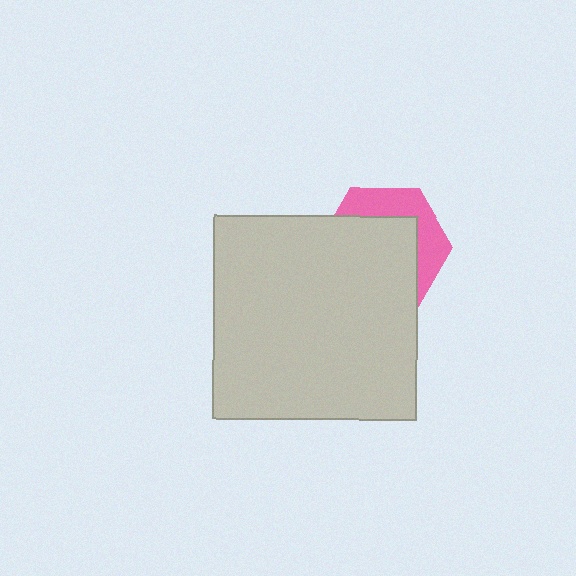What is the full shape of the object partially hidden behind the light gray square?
The partially hidden object is a pink hexagon.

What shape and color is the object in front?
The object in front is a light gray square.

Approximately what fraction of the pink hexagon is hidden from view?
Roughly 65% of the pink hexagon is hidden behind the light gray square.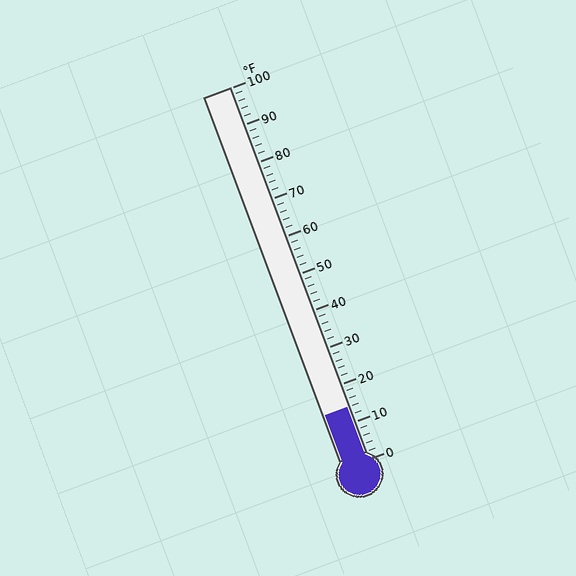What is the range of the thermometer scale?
The thermometer scale ranges from 0°F to 100°F.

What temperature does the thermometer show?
The thermometer shows approximately 14°F.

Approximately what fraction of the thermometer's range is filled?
The thermometer is filled to approximately 15% of its range.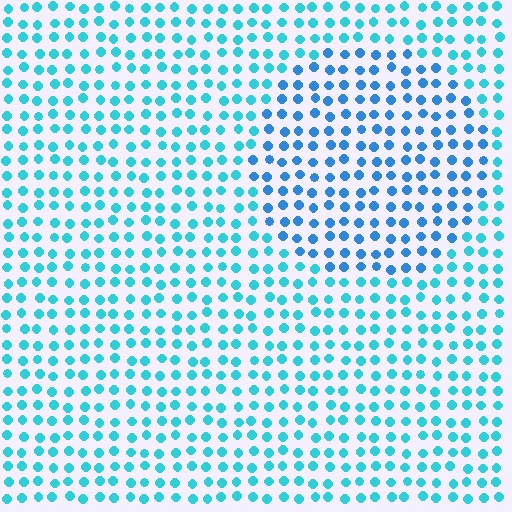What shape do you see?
I see a circle.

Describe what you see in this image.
The image is filled with small cyan elements in a uniform arrangement. A circle-shaped region is visible where the elements are tinted to a slightly different hue, forming a subtle color boundary.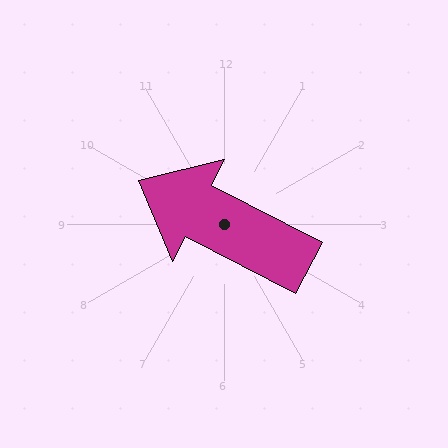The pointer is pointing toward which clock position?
Roughly 10 o'clock.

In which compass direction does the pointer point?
Northwest.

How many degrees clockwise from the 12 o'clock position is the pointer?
Approximately 297 degrees.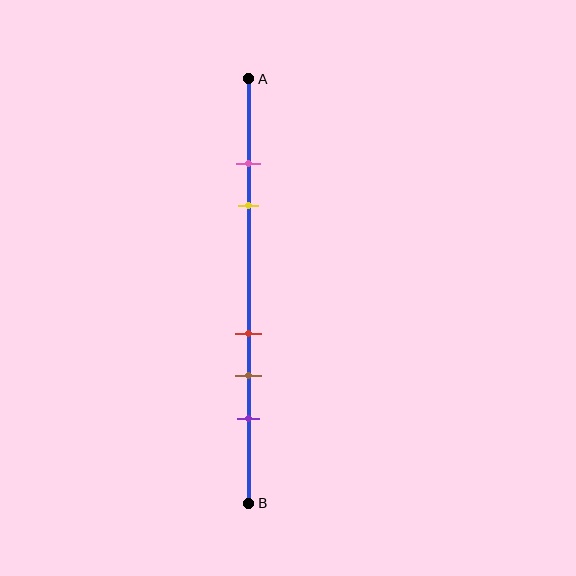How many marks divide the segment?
There are 5 marks dividing the segment.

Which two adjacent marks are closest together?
The pink and yellow marks are the closest adjacent pair.